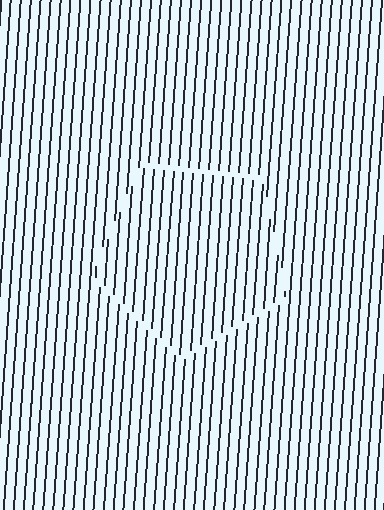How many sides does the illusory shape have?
5 sides — the line-ends trace a pentagon.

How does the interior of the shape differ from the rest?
The interior of the shape contains the same grating, shifted by half a period — the contour is defined by the phase discontinuity where line-ends from the inner and outer gratings abut.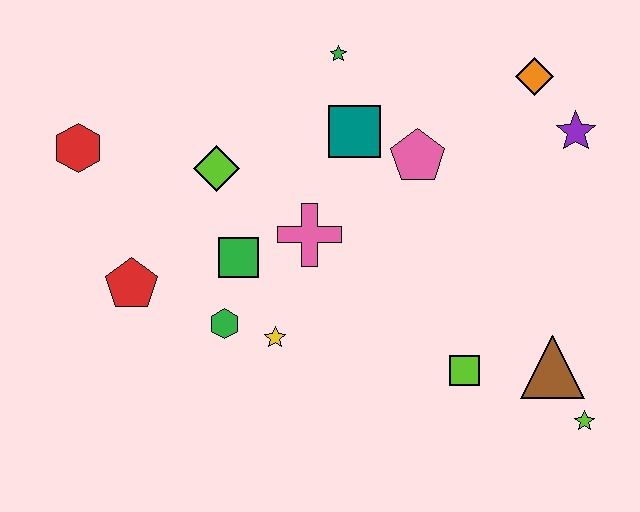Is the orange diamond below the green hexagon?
No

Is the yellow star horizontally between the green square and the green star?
Yes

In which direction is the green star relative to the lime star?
The green star is above the lime star.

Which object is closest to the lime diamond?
The green square is closest to the lime diamond.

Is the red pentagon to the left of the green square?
Yes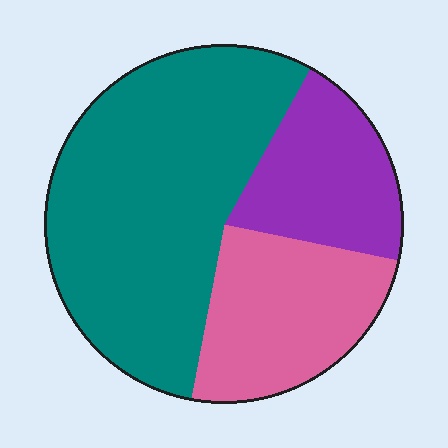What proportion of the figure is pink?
Pink takes up less than a quarter of the figure.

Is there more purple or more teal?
Teal.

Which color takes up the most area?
Teal, at roughly 55%.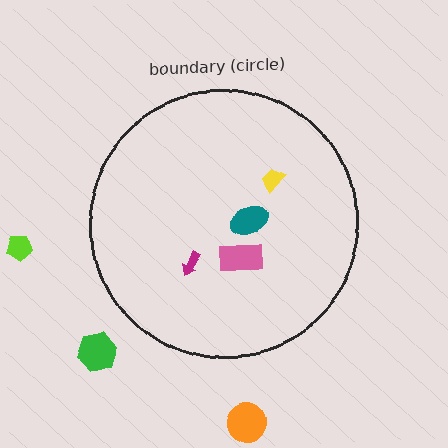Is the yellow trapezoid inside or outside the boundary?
Inside.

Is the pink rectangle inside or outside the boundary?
Inside.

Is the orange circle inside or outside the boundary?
Outside.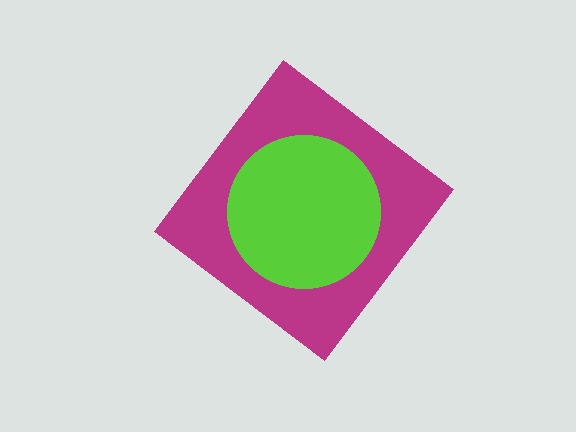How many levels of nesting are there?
2.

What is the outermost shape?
The magenta diamond.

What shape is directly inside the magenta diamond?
The lime circle.